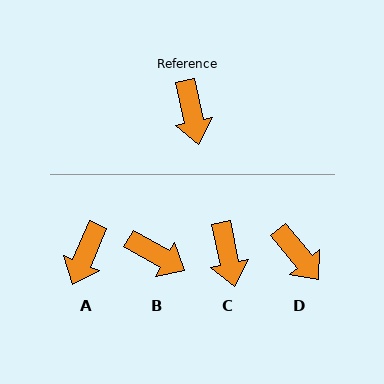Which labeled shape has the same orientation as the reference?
C.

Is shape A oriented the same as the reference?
No, it is off by about 35 degrees.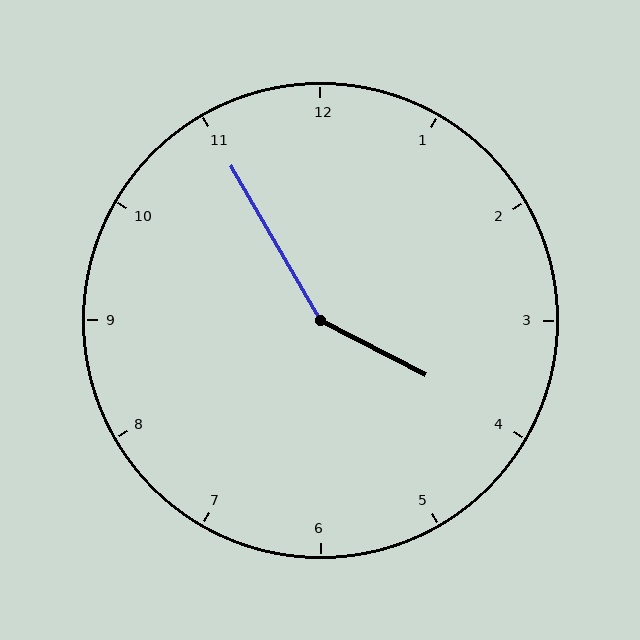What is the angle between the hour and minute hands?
Approximately 148 degrees.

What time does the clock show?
3:55.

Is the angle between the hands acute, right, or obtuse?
It is obtuse.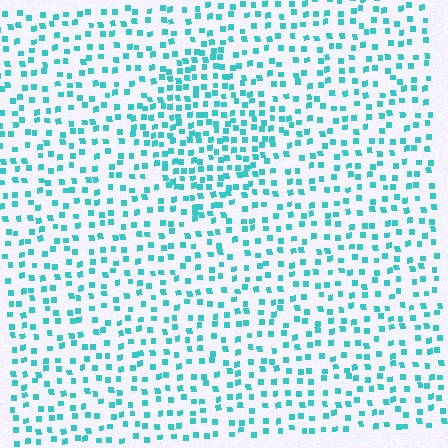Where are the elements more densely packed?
The elements are more densely packed inside the diamond boundary.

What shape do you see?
I see a diamond.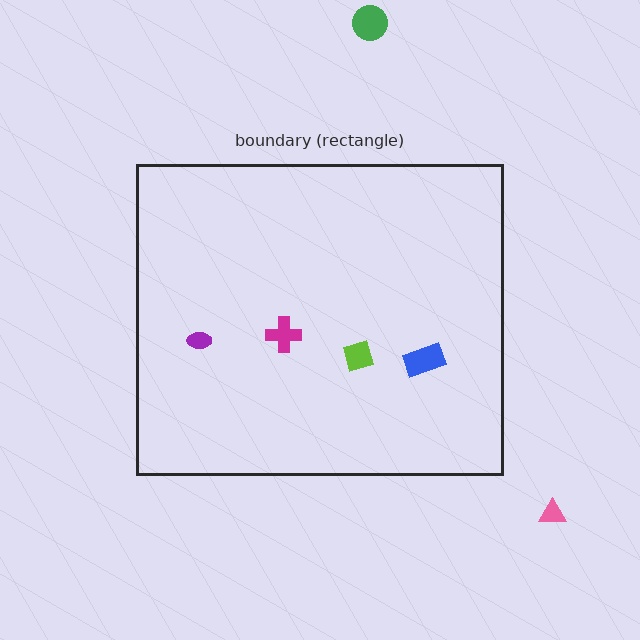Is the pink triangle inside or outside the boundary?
Outside.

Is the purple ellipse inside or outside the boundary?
Inside.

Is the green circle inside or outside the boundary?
Outside.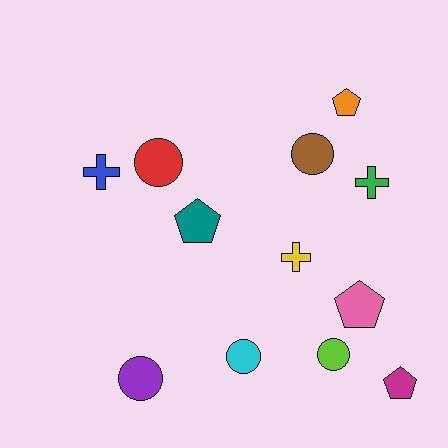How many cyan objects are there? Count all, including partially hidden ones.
There is 1 cyan object.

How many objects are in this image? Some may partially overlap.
There are 12 objects.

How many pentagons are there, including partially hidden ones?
There are 4 pentagons.